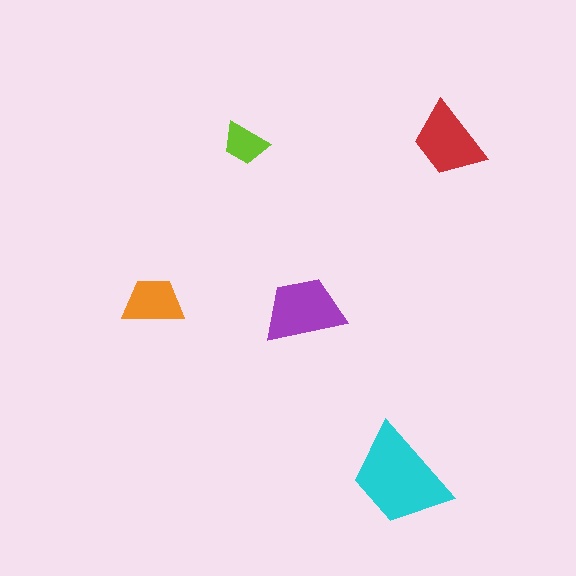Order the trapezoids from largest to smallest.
the cyan one, the purple one, the red one, the orange one, the lime one.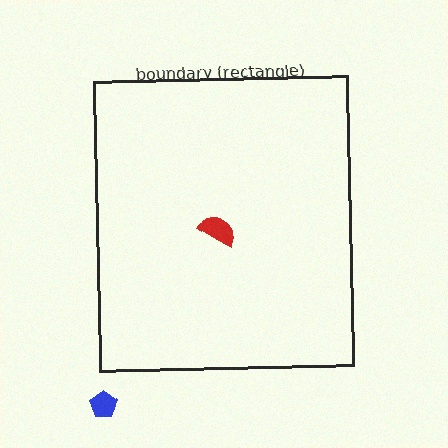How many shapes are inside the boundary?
1 inside, 1 outside.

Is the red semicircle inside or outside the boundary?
Inside.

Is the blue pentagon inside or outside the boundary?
Outside.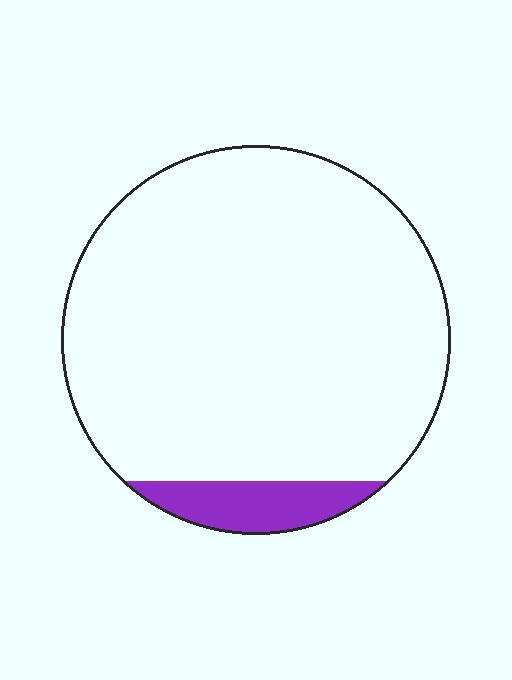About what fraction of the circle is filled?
About one tenth (1/10).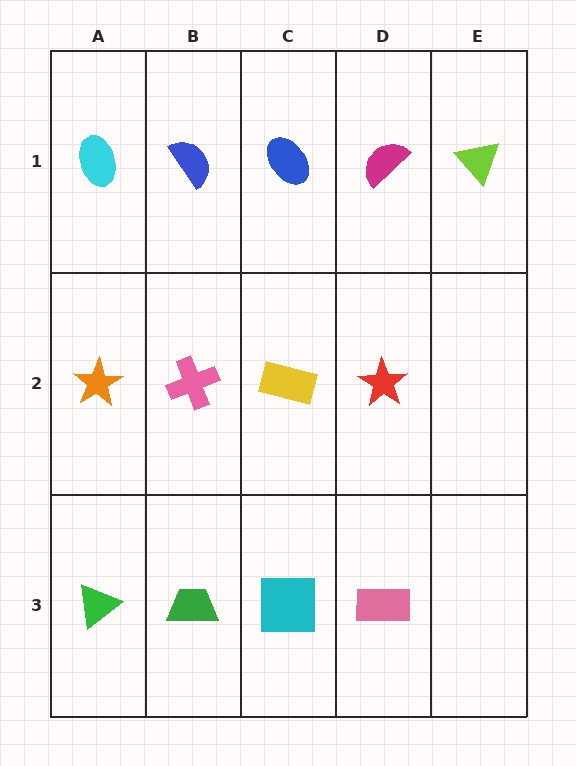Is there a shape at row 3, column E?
No, that cell is empty.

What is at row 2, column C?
A yellow rectangle.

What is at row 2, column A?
An orange star.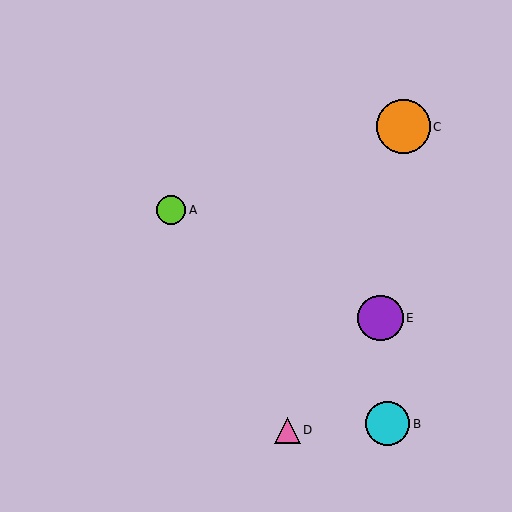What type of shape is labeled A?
Shape A is a lime circle.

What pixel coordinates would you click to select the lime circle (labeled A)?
Click at (171, 210) to select the lime circle A.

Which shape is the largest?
The orange circle (labeled C) is the largest.